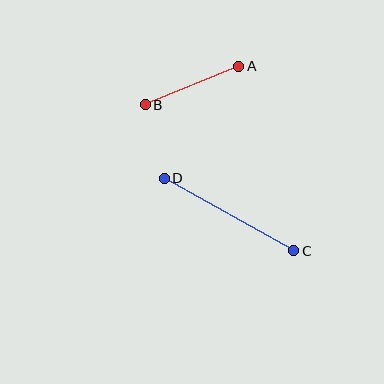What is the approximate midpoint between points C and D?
The midpoint is at approximately (229, 214) pixels.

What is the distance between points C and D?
The distance is approximately 148 pixels.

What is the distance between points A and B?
The distance is approximately 101 pixels.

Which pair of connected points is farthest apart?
Points C and D are farthest apart.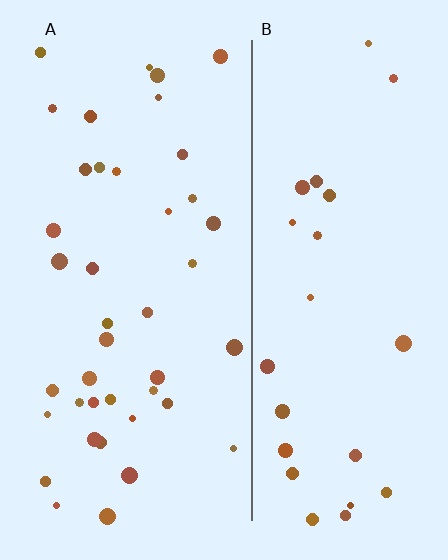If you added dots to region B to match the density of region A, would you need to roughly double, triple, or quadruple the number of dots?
Approximately double.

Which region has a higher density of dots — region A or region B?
A (the left).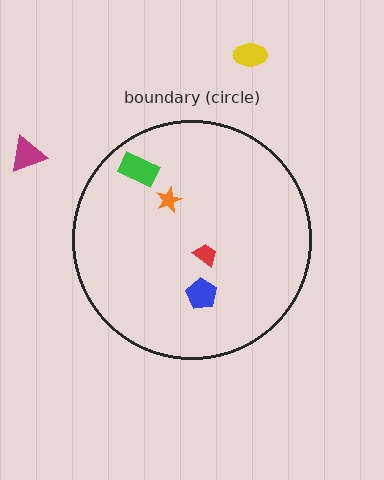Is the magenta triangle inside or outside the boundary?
Outside.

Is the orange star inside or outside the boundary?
Inside.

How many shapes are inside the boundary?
4 inside, 2 outside.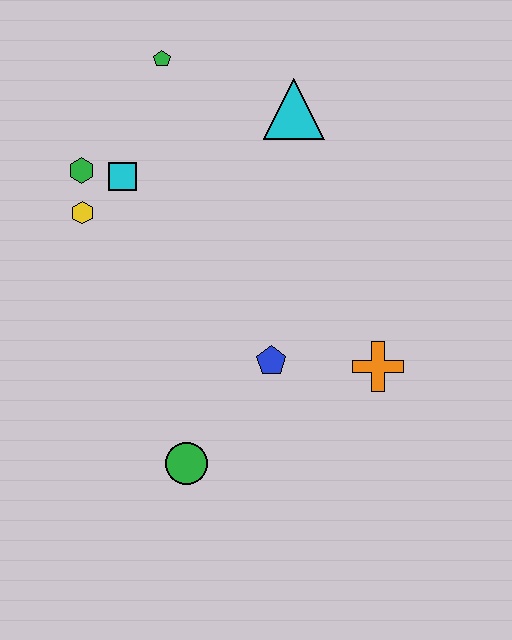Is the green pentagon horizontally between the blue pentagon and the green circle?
No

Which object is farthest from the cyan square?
The orange cross is farthest from the cyan square.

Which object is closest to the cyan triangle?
The green pentagon is closest to the cyan triangle.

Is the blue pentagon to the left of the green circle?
No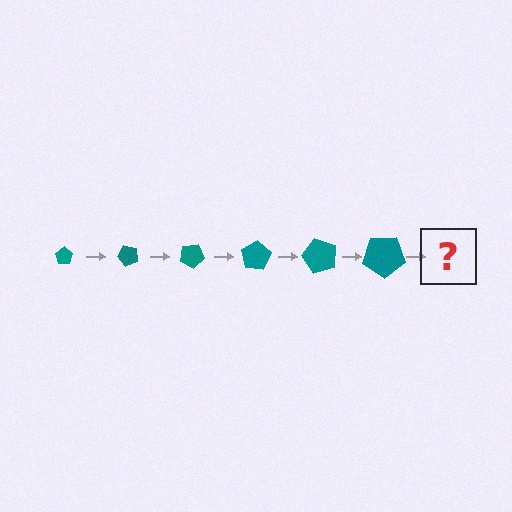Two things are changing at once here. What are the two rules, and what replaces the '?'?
The two rules are that the pentagon grows larger each step and it rotates 50 degrees each step. The '?' should be a pentagon, larger than the previous one and rotated 300 degrees from the start.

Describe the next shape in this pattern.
It should be a pentagon, larger than the previous one and rotated 300 degrees from the start.